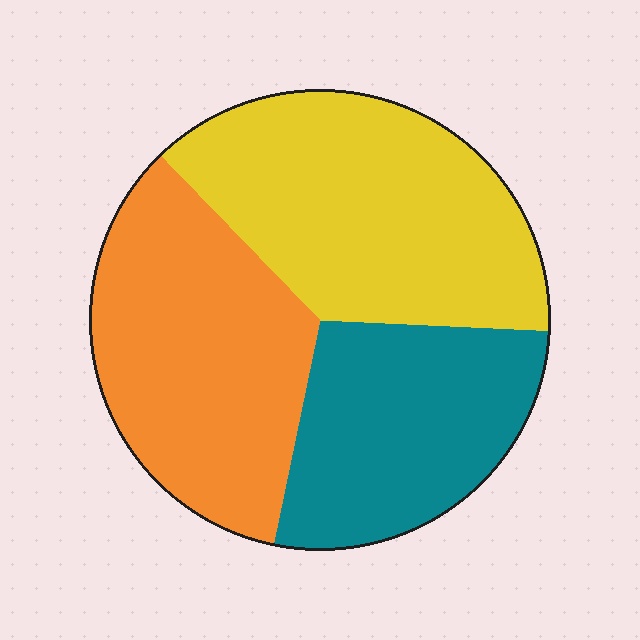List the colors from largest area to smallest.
From largest to smallest: yellow, orange, teal.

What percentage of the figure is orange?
Orange takes up about one third (1/3) of the figure.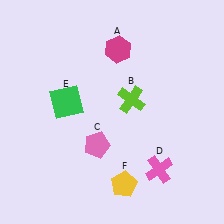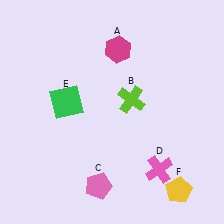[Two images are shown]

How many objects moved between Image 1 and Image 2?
2 objects moved between the two images.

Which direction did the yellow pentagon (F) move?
The yellow pentagon (F) moved right.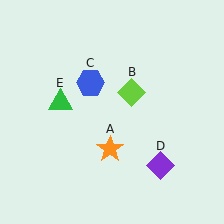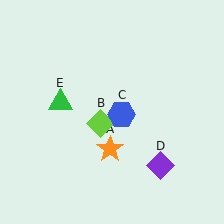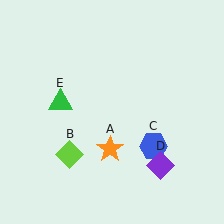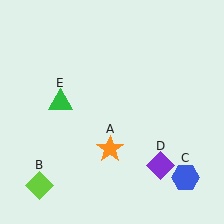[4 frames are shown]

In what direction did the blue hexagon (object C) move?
The blue hexagon (object C) moved down and to the right.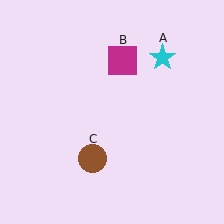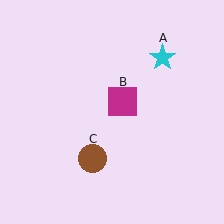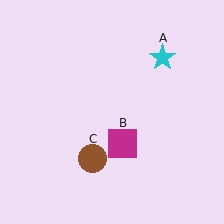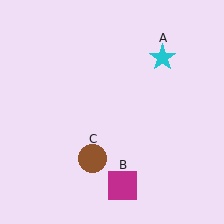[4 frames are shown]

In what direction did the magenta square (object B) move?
The magenta square (object B) moved down.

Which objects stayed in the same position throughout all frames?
Cyan star (object A) and brown circle (object C) remained stationary.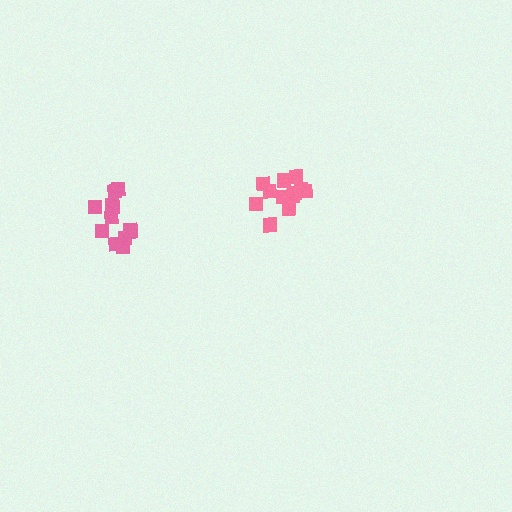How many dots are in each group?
Group 1: 12 dots, Group 2: 12 dots (24 total).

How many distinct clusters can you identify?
There are 2 distinct clusters.